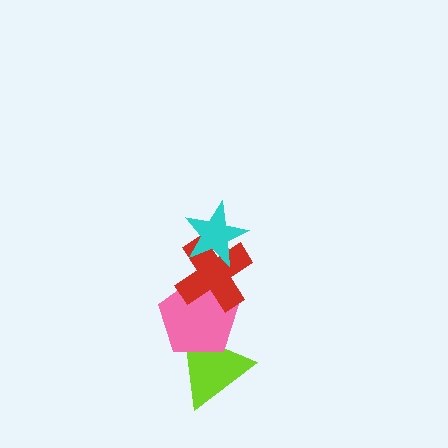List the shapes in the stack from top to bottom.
From top to bottom: the cyan star, the red cross, the pink pentagon, the lime triangle.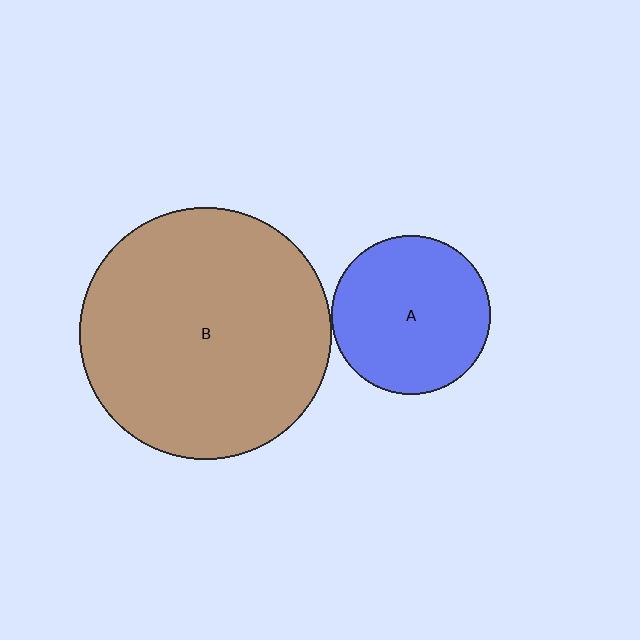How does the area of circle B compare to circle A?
Approximately 2.5 times.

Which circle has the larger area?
Circle B (brown).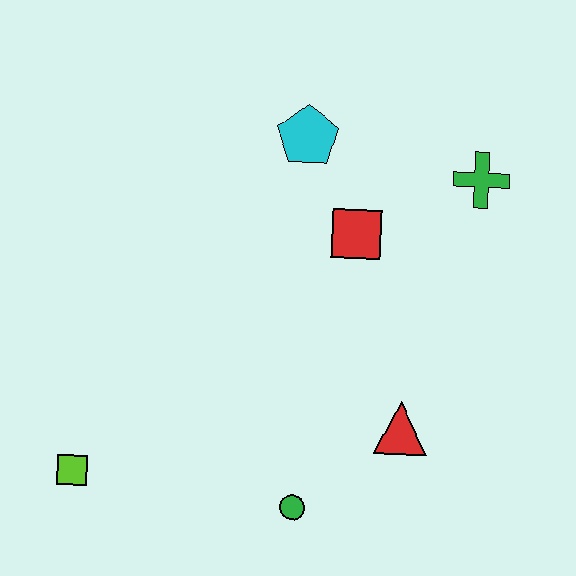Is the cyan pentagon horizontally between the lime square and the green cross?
Yes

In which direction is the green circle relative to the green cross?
The green circle is below the green cross.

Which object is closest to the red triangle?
The green circle is closest to the red triangle.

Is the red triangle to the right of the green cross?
No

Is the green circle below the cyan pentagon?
Yes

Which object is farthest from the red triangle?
The lime square is farthest from the red triangle.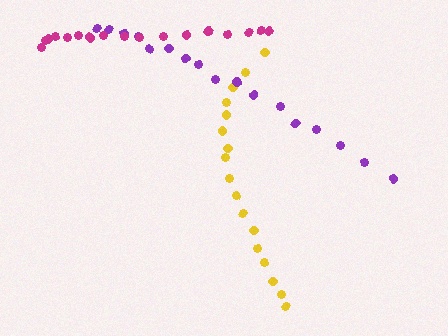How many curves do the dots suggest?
There are 3 distinct paths.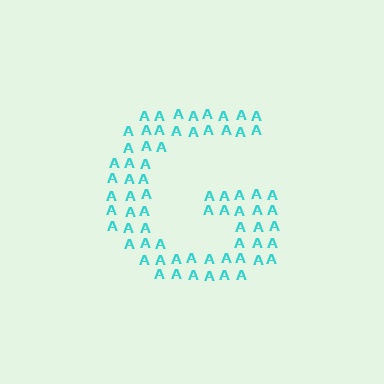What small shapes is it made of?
It is made of small letter A's.